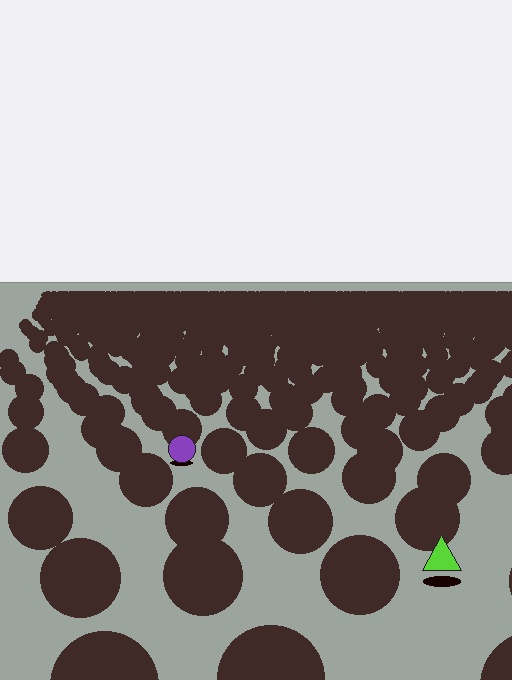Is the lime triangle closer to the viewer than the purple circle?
Yes. The lime triangle is closer — you can tell from the texture gradient: the ground texture is coarser near it.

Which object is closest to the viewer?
The lime triangle is closest. The texture marks near it are larger and more spread out.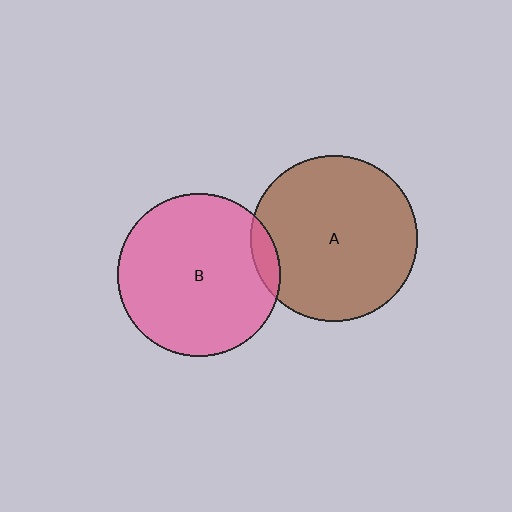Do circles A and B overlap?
Yes.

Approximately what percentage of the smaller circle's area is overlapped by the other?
Approximately 5%.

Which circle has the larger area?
Circle A (brown).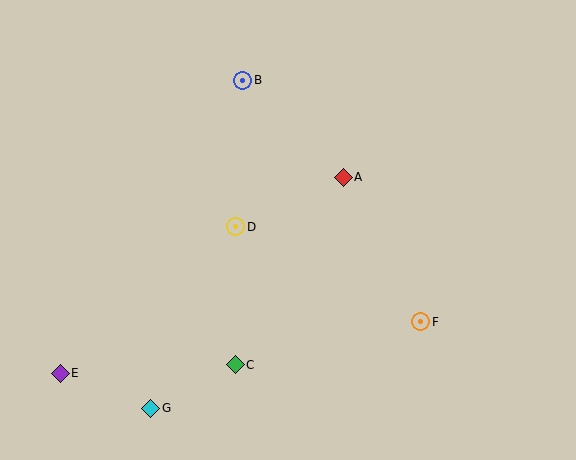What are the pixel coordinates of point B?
Point B is at (243, 80).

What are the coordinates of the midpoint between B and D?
The midpoint between B and D is at (239, 153).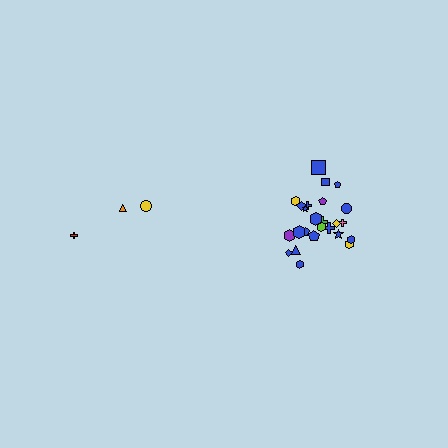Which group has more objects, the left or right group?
The right group.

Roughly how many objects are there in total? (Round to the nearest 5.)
Roughly 30 objects in total.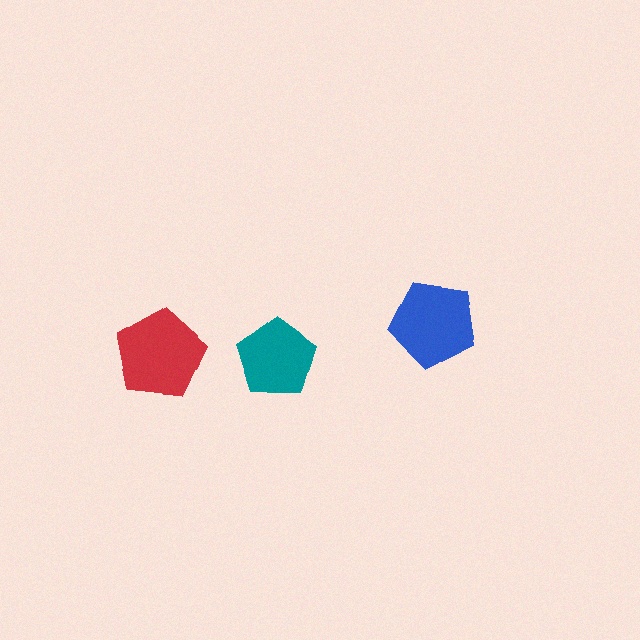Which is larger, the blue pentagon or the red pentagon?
The red one.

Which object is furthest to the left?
The red pentagon is leftmost.